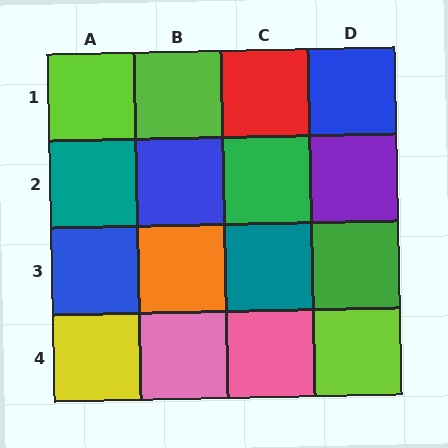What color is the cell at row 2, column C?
Green.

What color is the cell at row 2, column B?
Blue.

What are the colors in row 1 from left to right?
Lime, lime, red, blue.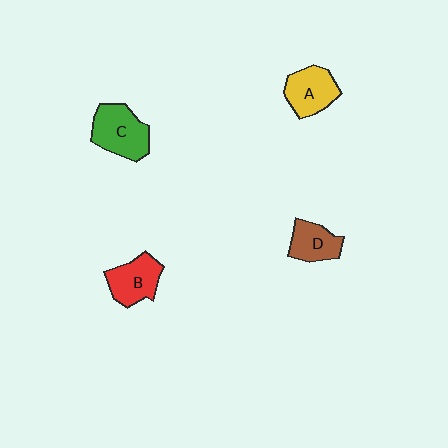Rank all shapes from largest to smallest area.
From largest to smallest: C (green), A (yellow), B (red), D (brown).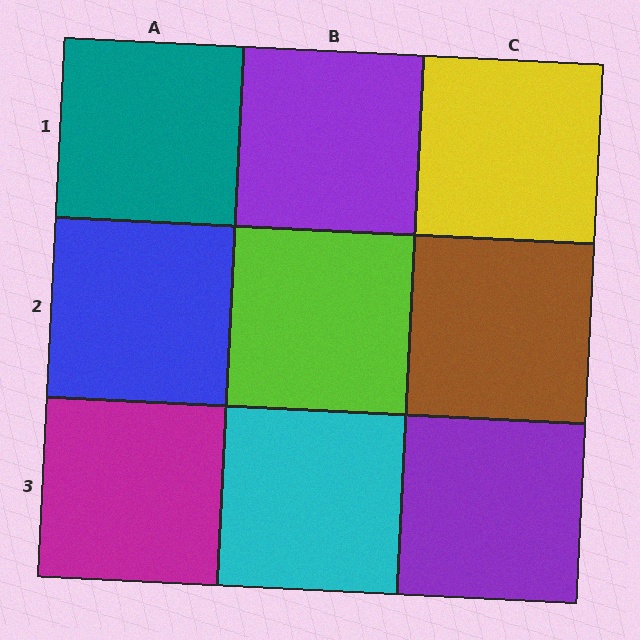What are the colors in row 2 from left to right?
Blue, lime, brown.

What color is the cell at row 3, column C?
Purple.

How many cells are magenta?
1 cell is magenta.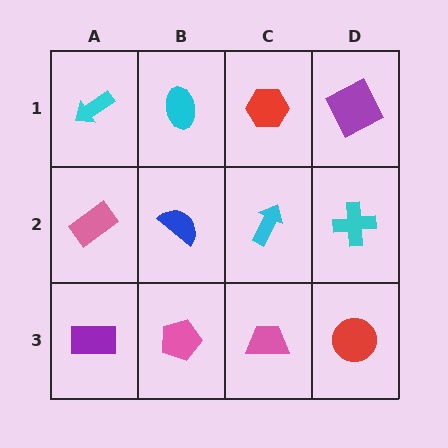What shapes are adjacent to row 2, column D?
A purple square (row 1, column D), a red circle (row 3, column D), a cyan arrow (row 2, column C).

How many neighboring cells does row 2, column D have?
3.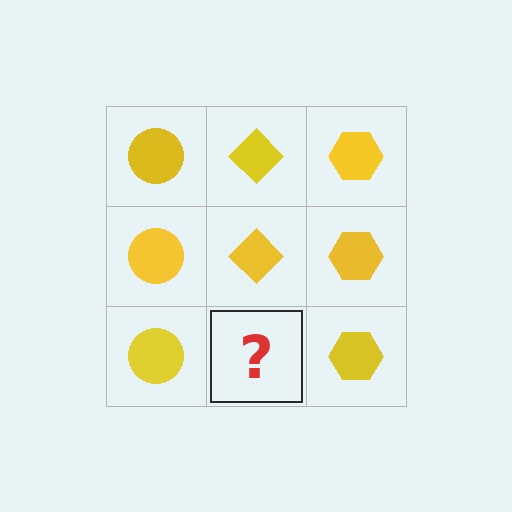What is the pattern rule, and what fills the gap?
The rule is that each column has a consistent shape. The gap should be filled with a yellow diamond.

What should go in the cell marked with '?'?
The missing cell should contain a yellow diamond.